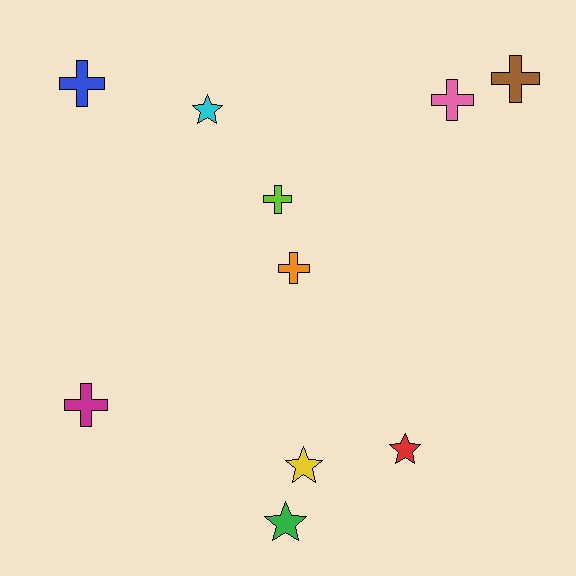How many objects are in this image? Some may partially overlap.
There are 10 objects.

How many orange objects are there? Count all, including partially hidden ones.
There is 1 orange object.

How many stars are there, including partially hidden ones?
There are 4 stars.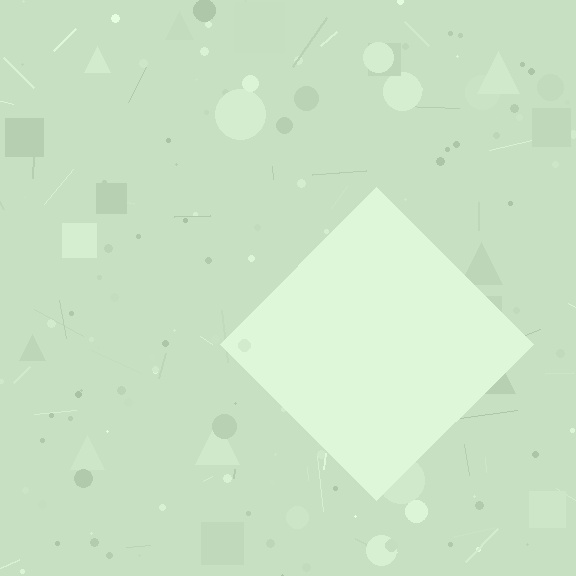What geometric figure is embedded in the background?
A diamond is embedded in the background.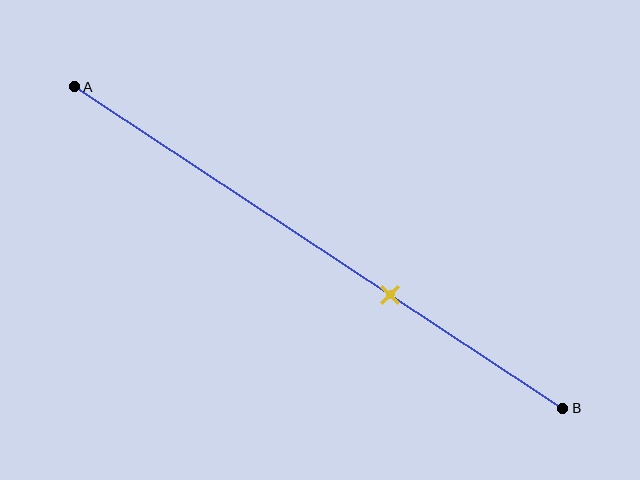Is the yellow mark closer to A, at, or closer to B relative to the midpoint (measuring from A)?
The yellow mark is closer to point B than the midpoint of segment AB.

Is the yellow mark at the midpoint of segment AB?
No, the mark is at about 65% from A, not at the 50% midpoint.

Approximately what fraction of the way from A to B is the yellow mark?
The yellow mark is approximately 65% of the way from A to B.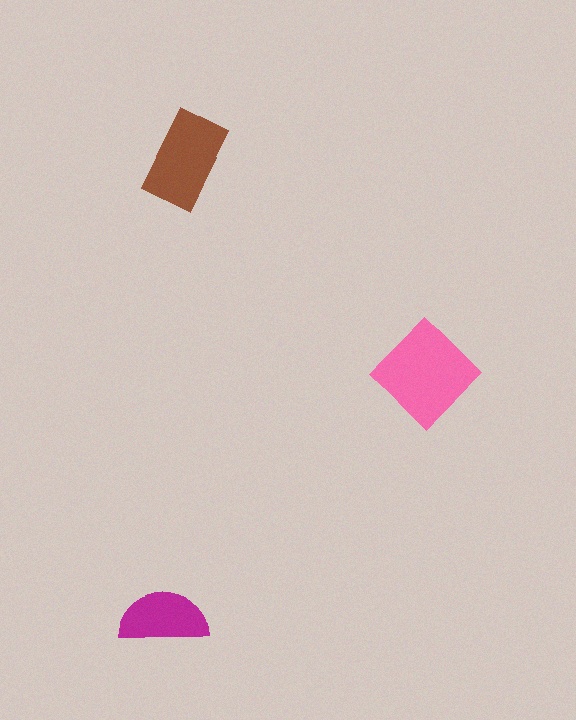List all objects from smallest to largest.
The magenta semicircle, the brown rectangle, the pink diamond.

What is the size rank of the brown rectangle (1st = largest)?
2nd.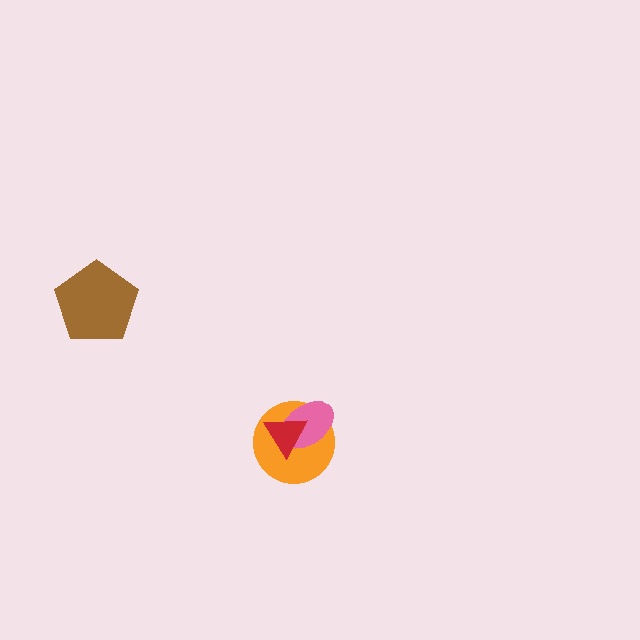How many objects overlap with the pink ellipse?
2 objects overlap with the pink ellipse.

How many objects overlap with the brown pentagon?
0 objects overlap with the brown pentagon.